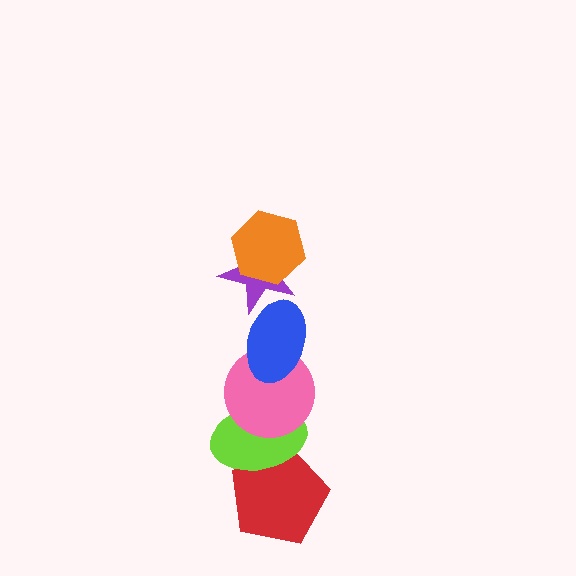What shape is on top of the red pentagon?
The lime ellipse is on top of the red pentagon.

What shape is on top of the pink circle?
The blue ellipse is on top of the pink circle.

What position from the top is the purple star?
The purple star is 2nd from the top.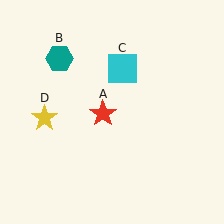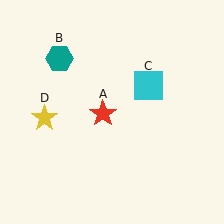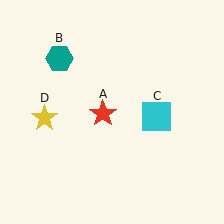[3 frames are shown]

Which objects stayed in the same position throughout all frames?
Red star (object A) and teal hexagon (object B) and yellow star (object D) remained stationary.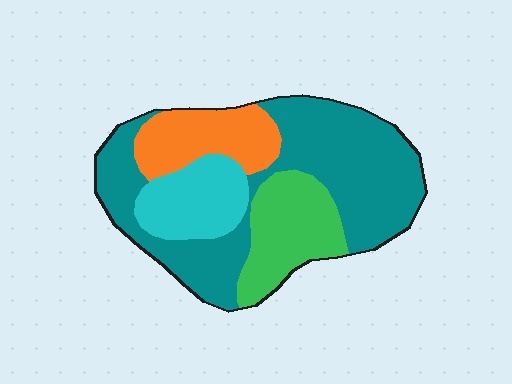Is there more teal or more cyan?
Teal.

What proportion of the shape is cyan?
Cyan takes up less than a quarter of the shape.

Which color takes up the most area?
Teal, at roughly 50%.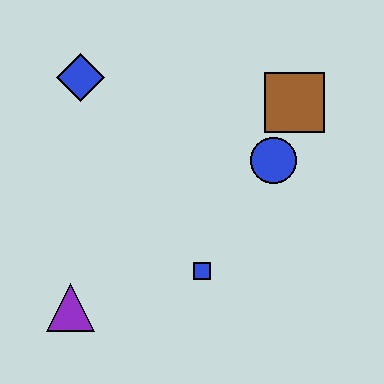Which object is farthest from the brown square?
The purple triangle is farthest from the brown square.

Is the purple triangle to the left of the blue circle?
Yes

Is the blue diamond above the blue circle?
Yes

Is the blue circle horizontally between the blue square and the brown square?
Yes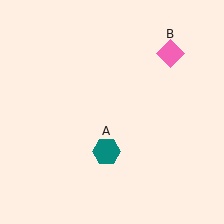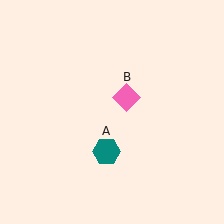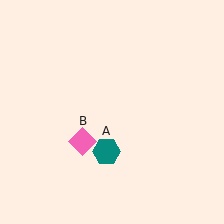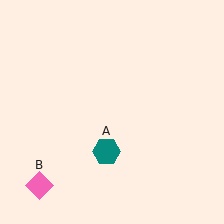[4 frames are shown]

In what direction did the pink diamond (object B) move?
The pink diamond (object B) moved down and to the left.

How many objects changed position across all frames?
1 object changed position: pink diamond (object B).